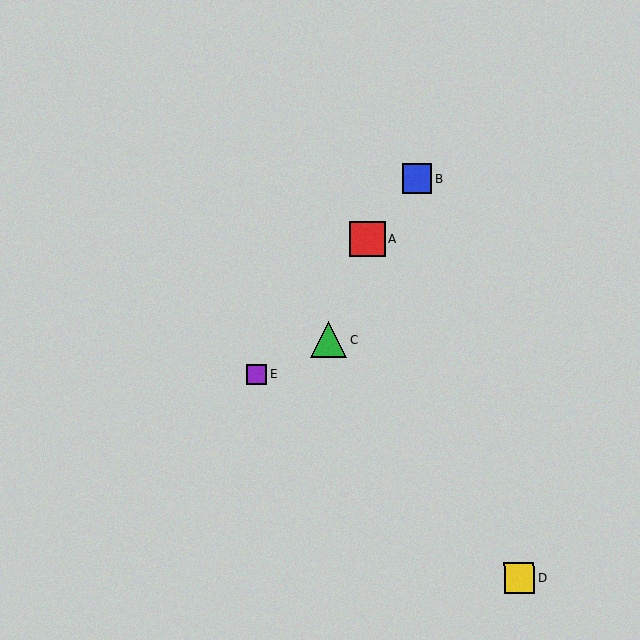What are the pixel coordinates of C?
Object C is at (329, 340).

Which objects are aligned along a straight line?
Objects A, B, E are aligned along a straight line.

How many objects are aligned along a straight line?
3 objects (A, B, E) are aligned along a straight line.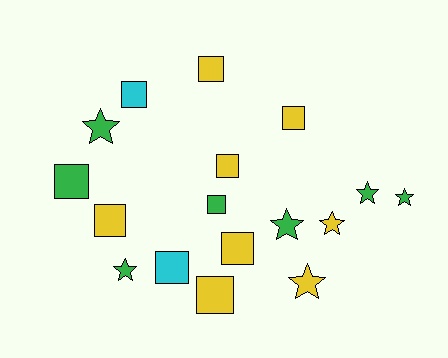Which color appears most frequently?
Yellow, with 8 objects.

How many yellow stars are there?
There are 2 yellow stars.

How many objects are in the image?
There are 17 objects.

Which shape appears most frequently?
Square, with 10 objects.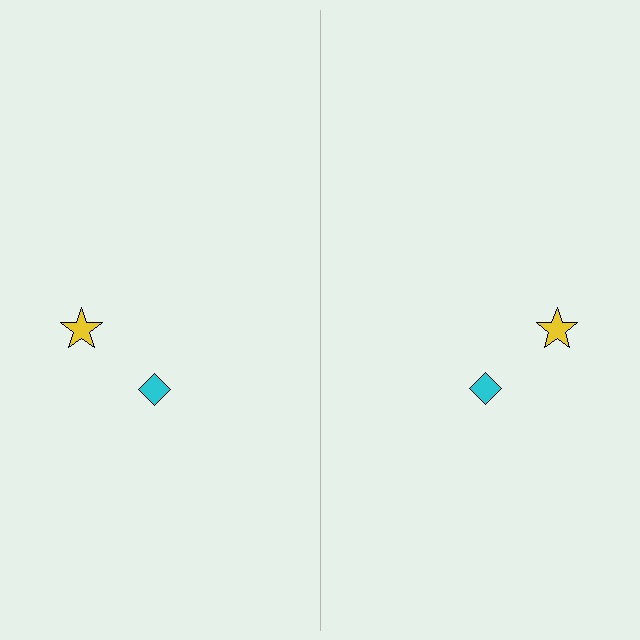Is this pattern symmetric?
Yes, this pattern has bilateral (reflection) symmetry.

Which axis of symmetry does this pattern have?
The pattern has a vertical axis of symmetry running through the center of the image.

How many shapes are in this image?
There are 4 shapes in this image.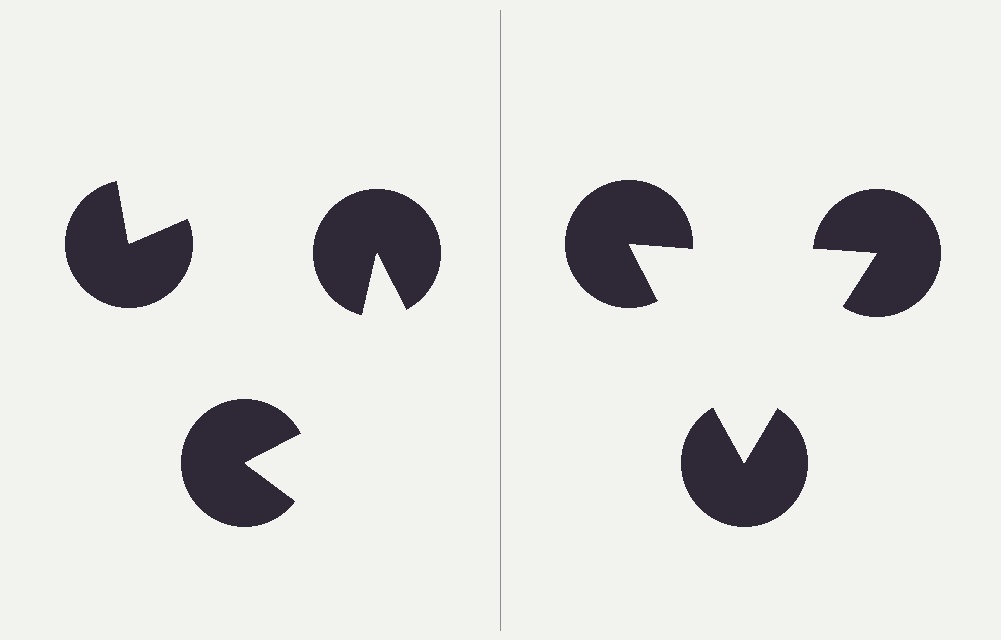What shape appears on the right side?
An illusory triangle.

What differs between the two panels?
The pac-man discs are positioned identically on both sides; only the wedge orientations differ. On the right they align to a triangle; on the left they are misaligned.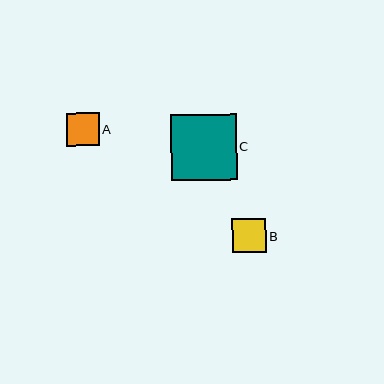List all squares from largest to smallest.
From largest to smallest: C, B, A.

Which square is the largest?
Square C is the largest with a size of approximately 66 pixels.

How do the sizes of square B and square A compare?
Square B and square A are approximately the same size.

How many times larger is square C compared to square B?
Square C is approximately 1.9 times the size of square B.